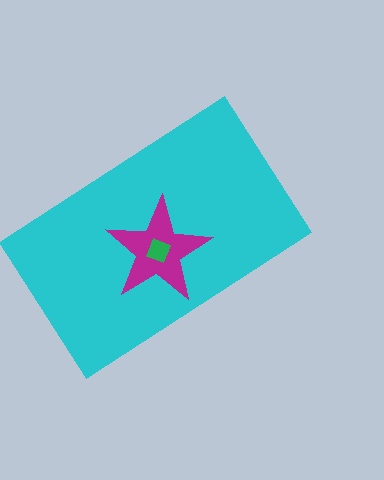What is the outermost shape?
The cyan rectangle.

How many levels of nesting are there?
3.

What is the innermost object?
The green diamond.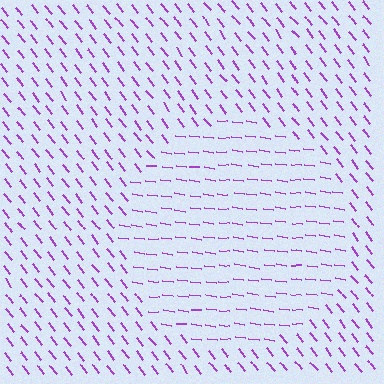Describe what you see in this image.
The image is filled with small purple line segments. A circle region in the image has lines oriented differently from the surrounding lines, creating a visible texture boundary.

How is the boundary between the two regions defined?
The boundary is defined purely by a change in line orientation (approximately 45 degrees difference). All lines are the same color and thickness.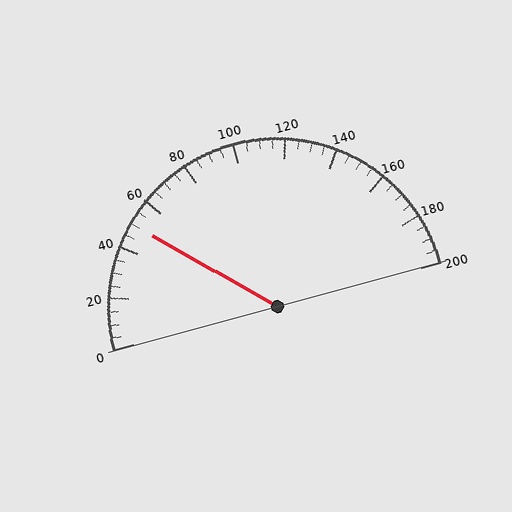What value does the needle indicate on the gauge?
The needle indicates approximately 50.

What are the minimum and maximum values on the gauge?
The gauge ranges from 0 to 200.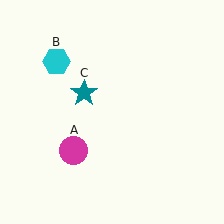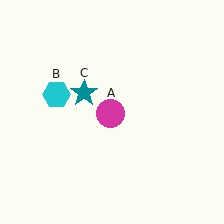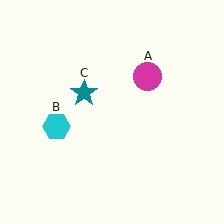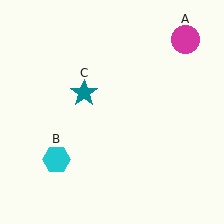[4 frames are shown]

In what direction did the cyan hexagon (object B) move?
The cyan hexagon (object B) moved down.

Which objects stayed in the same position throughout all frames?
Teal star (object C) remained stationary.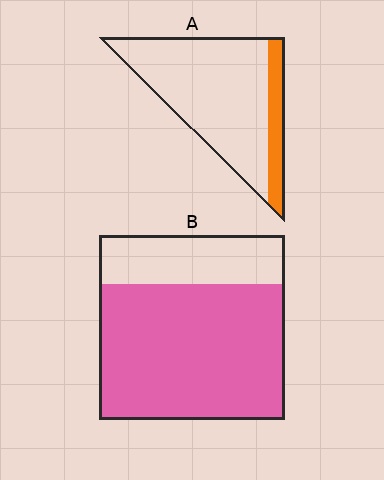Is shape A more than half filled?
No.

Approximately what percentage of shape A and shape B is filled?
A is approximately 15% and B is approximately 75%.